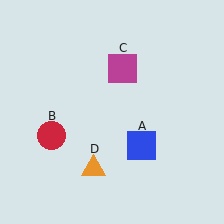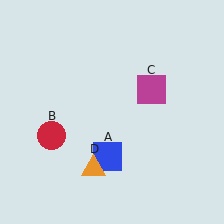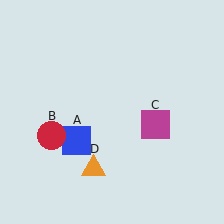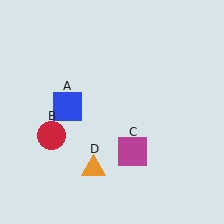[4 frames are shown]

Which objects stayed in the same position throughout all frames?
Red circle (object B) and orange triangle (object D) remained stationary.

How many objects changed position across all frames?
2 objects changed position: blue square (object A), magenta square (object C).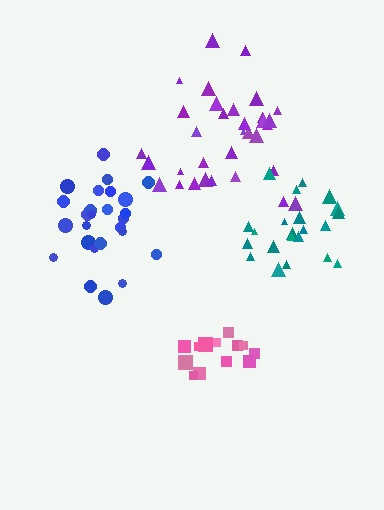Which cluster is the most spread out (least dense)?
Purple.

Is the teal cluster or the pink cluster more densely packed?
Teal.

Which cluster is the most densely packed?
Blue.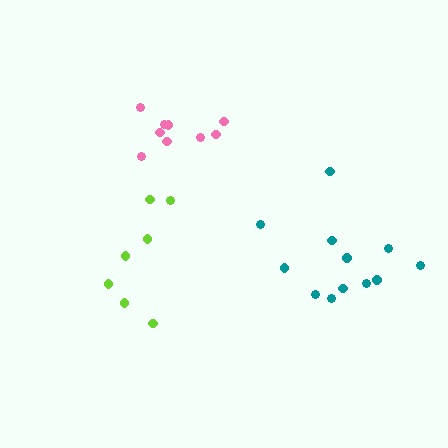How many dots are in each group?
Group 1: 12 dots, Group 2: 9 dots, Group 3: 7 dots (28 total).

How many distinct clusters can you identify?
There are 3 distinct clusters.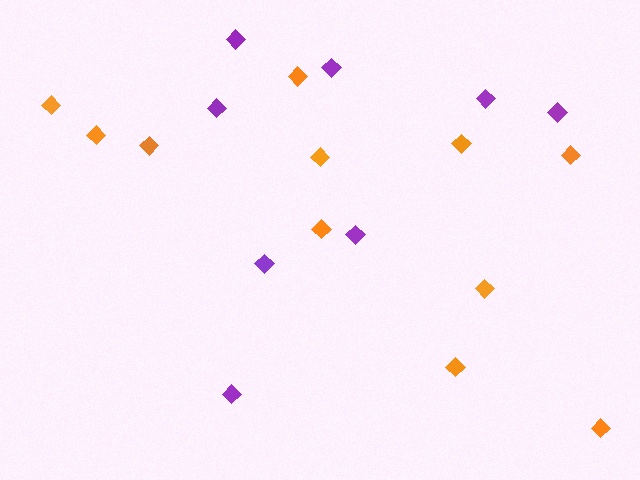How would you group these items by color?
There are 2 groups: one group of orange diamonds (11) and one group of purple diamonds (8).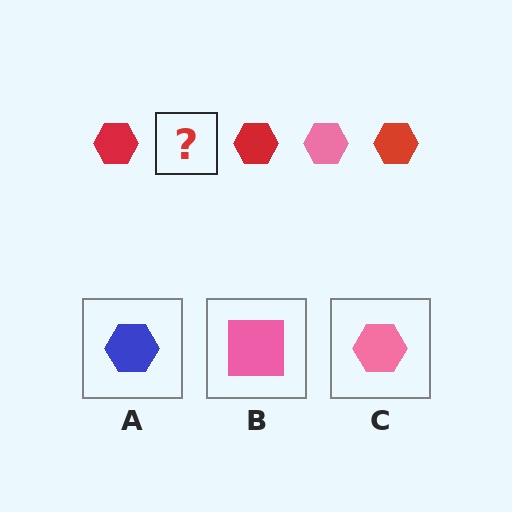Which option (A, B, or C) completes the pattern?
C.